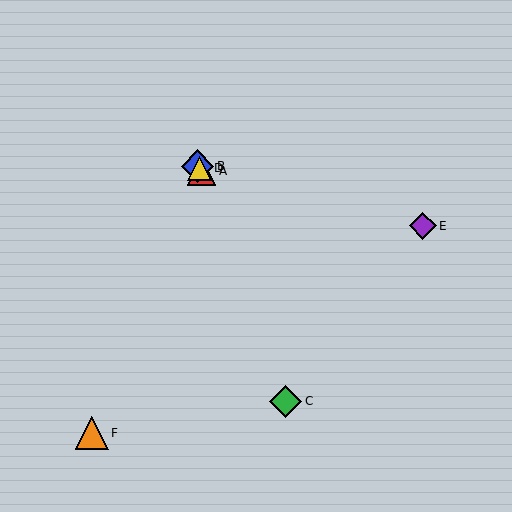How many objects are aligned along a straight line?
3 objects (A, B, D) are aligned along a straight line.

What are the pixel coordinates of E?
Object E is at (423, 226).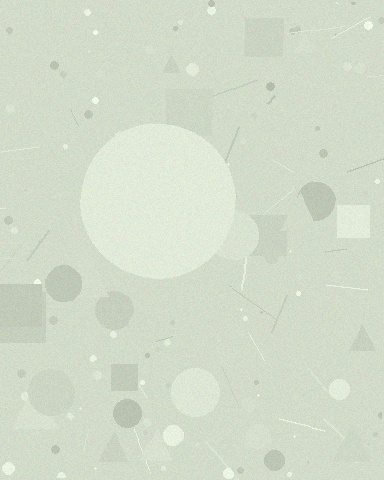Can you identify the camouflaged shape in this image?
The camouflaged shape is a circle.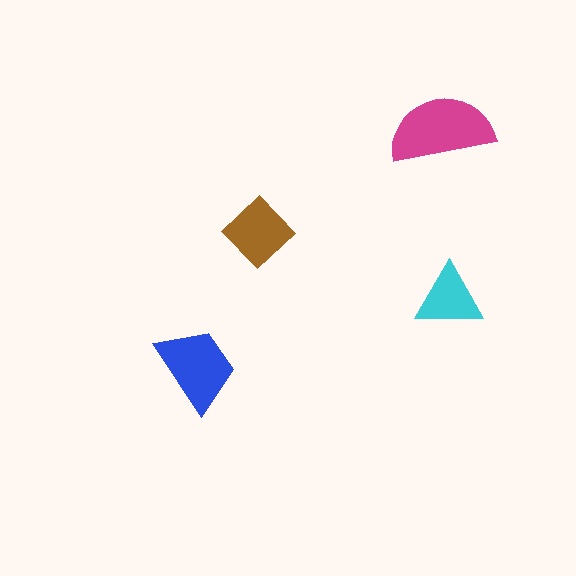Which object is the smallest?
The cyan triangle.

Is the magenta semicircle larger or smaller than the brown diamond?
Larger.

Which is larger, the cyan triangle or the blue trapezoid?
The blue trapezoid.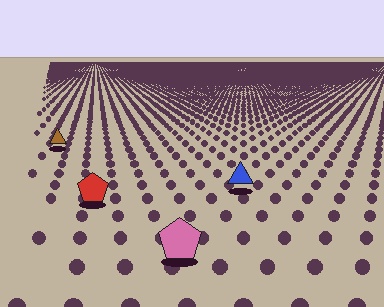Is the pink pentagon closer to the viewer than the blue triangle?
Yes. The pink pentagon is closer — you can tell from the texture gradient: the ground texture is coarser near it.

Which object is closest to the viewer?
The pink pentagon is closest. The texture marks near it are larger and more spread out.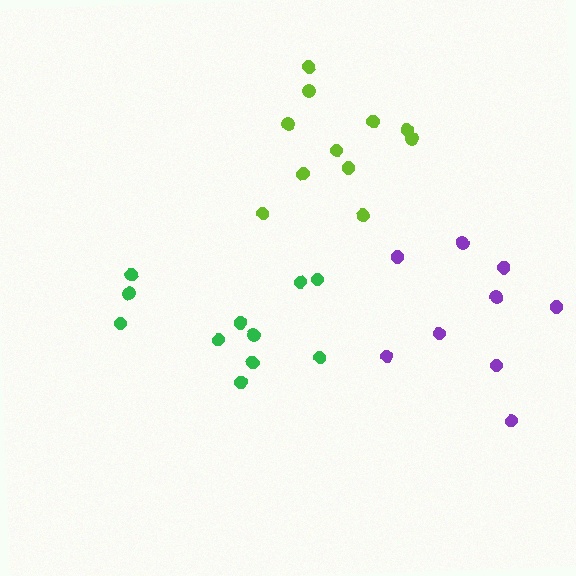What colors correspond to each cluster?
The clusters are colored: lime, purple, green.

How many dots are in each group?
Group 1: 11 dots, Group 2: 9 dots, Group 3: 11 dots (31 total).